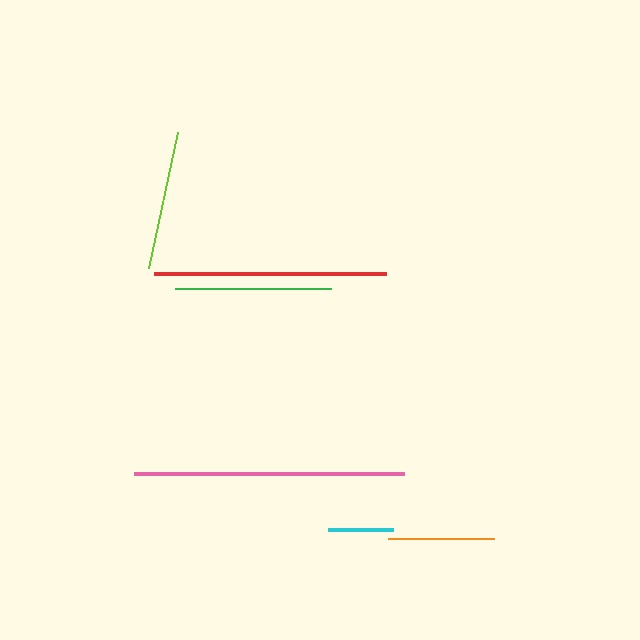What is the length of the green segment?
The green segment is approximately 156 pixels long.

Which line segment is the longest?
The pink line is the longest at approximately 270 pixels.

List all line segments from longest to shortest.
From longest to shortest: pink, red, green, lime, orange, cyan.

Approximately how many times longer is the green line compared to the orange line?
The green line is approximately 1.5 times the length of the orange line.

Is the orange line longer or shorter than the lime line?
The lime line is longer than the orange line.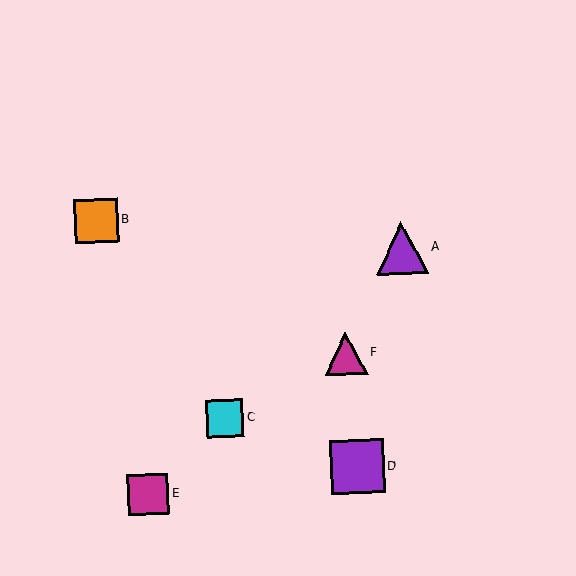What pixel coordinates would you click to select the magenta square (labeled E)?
Click at (148, 495) to select the magenta square E.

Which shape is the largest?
The purple square (labeled D) is the largest.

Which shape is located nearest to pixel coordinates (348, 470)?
The purple square (labeled D) at (357, 467) is nearest to that location.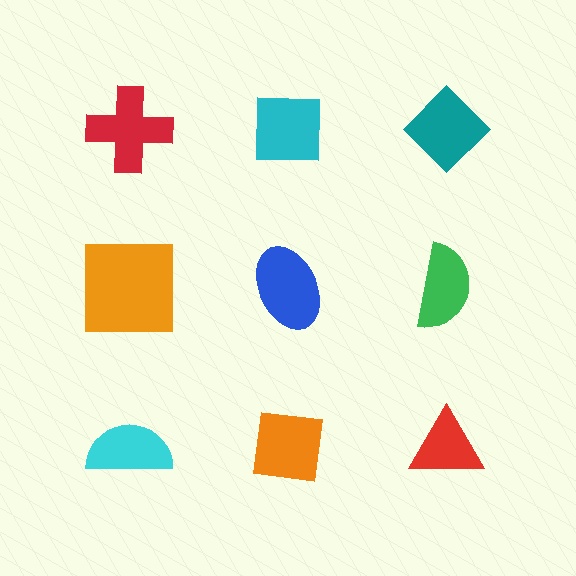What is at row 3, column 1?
A cyan semicircle.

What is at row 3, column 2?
An orange square.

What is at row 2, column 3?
A green semicircle.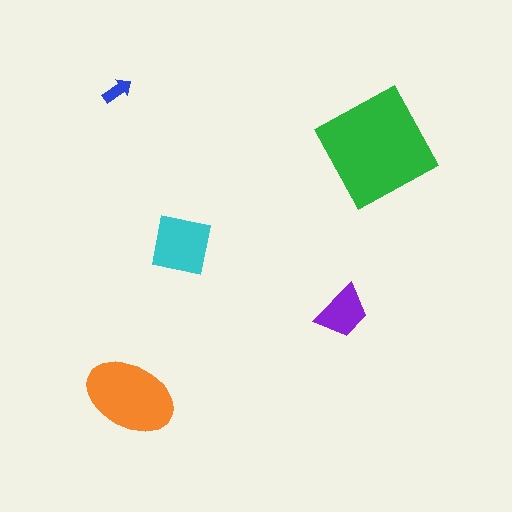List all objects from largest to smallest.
The green diamond, the orange ellipse, the cyan square, the purple trapezoid, the blue arrow.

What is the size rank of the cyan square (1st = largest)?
3rd.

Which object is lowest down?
The orange ellipse is bottommost.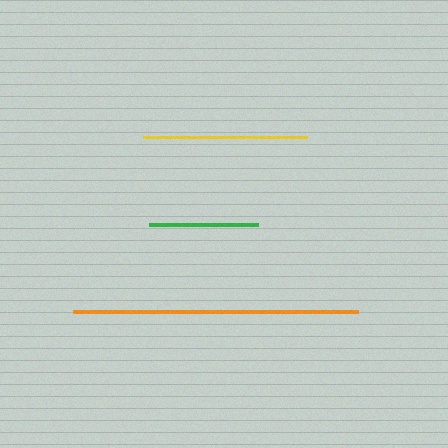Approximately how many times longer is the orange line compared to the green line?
The orange line is approximately 2.6 times the length of the green line.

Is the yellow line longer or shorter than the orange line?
The orange line is longer than the yellow line.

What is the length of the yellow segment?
The yellow segment is approximately 164 pixels long.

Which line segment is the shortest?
The green line is the shortest at approximately 109 pixels.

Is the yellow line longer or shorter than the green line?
The yellow line is longer than the green line.